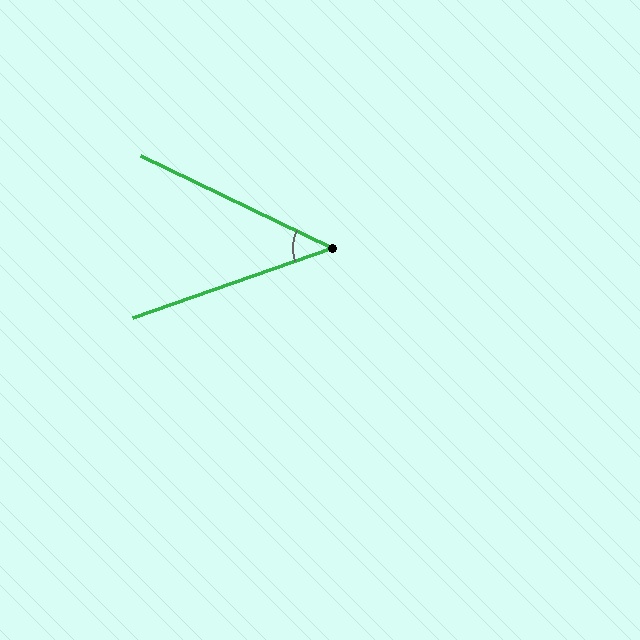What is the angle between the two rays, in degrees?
Approximately 45 degrees.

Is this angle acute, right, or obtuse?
It is acute.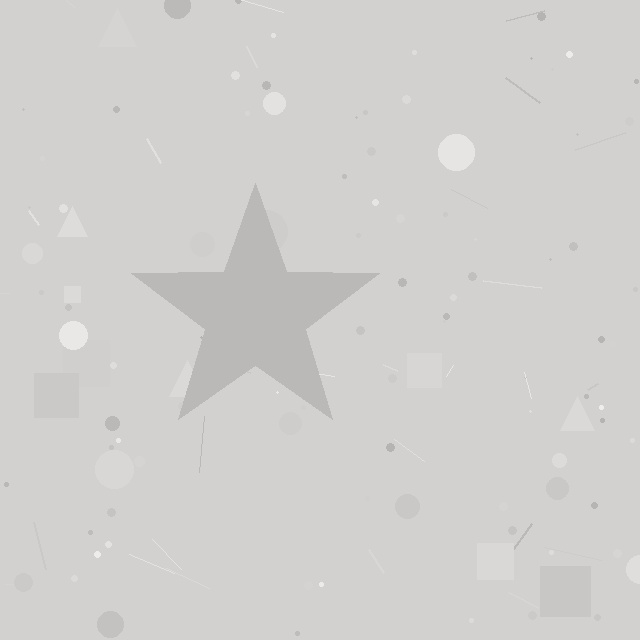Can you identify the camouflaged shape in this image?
The camouflaged shape is a star.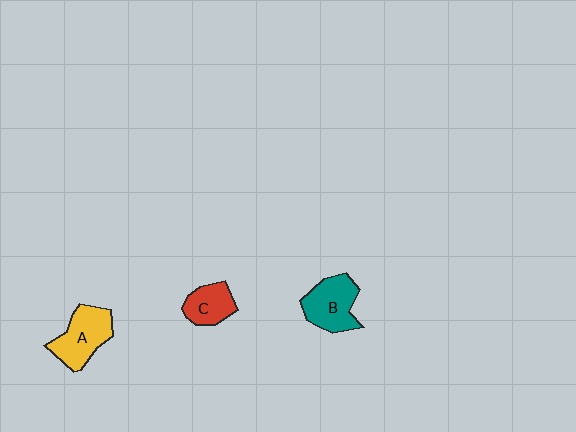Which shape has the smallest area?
Shape C (red).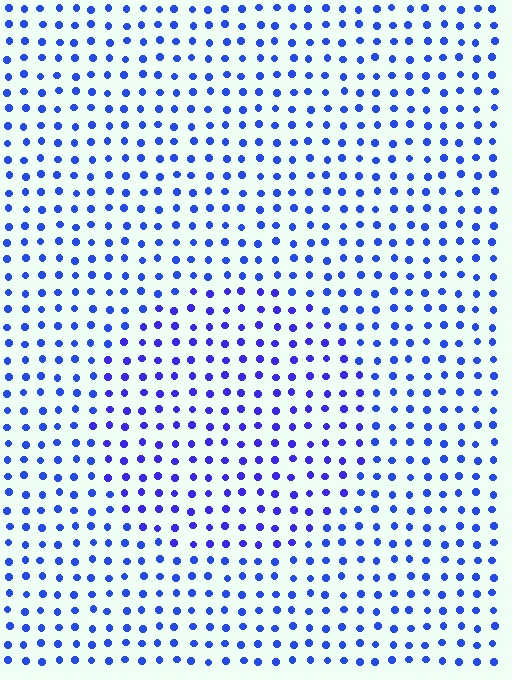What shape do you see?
I see a circle.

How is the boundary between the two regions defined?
The boundary is defined purely by a slight shift in hue (about 18 degrees). Spacing, size, and orientation are identical on both sides.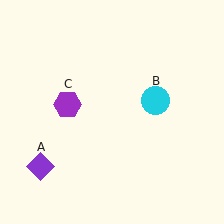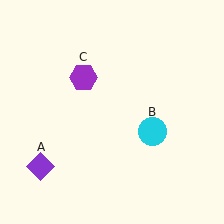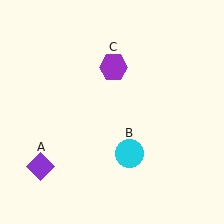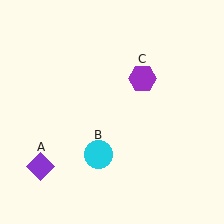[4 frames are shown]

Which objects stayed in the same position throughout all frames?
Purple diamond (object A) remained stationary.